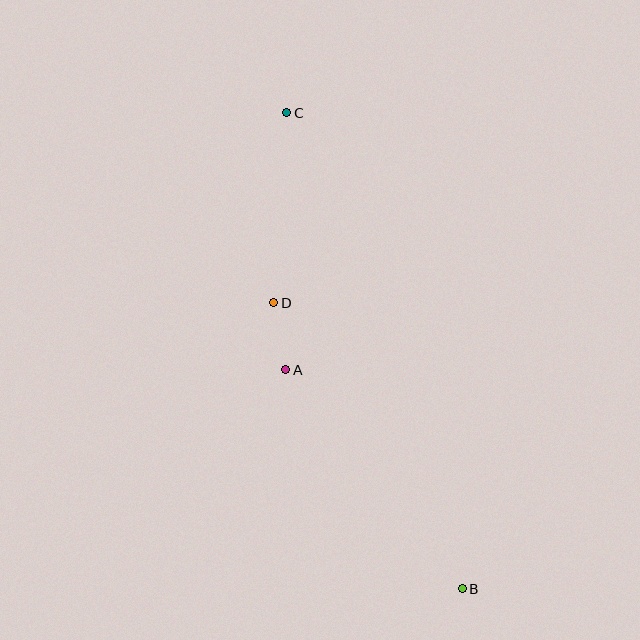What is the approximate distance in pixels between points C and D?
The distance between C and D is approximately 191 pixels.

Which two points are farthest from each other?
Points B and C are farthest from each other.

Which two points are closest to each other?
Points A and D are closest to each other.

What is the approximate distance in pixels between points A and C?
The distance between A and C is approximately 257 pixels.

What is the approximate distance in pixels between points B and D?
The distance between B and D is approximately 342 pixels.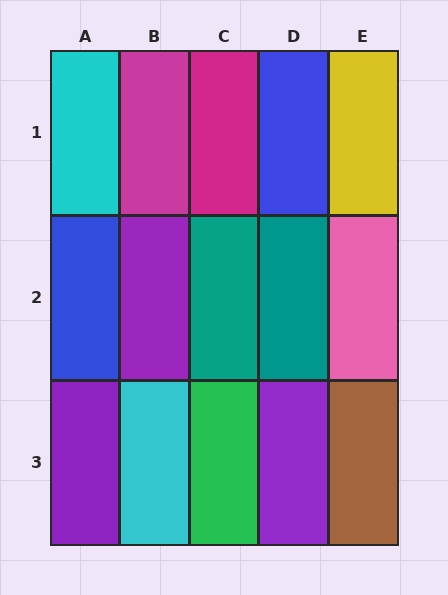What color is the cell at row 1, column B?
Magenta.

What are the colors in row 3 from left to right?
Purple, cyan, green, purple, brown.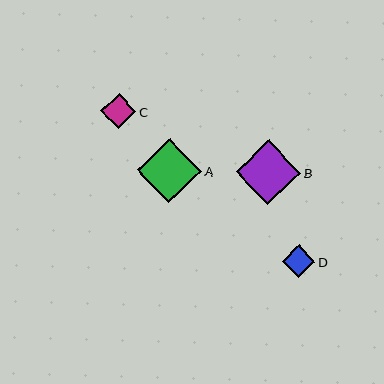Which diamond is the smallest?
Diamond D is the smallest with a size of approximately 33 pixels.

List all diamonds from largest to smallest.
From largest to smallest: B, A, C, D.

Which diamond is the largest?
Diamond B is the largest with a size of approximately 64 pixels.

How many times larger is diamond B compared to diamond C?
Diamond B is approximately 1.8 times the size of diamond C.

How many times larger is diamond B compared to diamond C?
Diamond B is approximately 1.8 times the size of diamond C.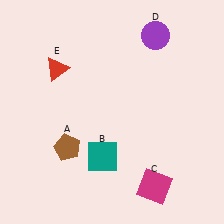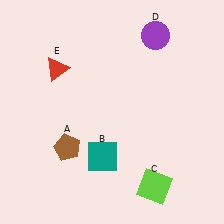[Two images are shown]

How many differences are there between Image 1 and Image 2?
There is 1 difference between the two images.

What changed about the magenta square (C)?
In Image 1, C is magenta. In Image 2, it changed to lime.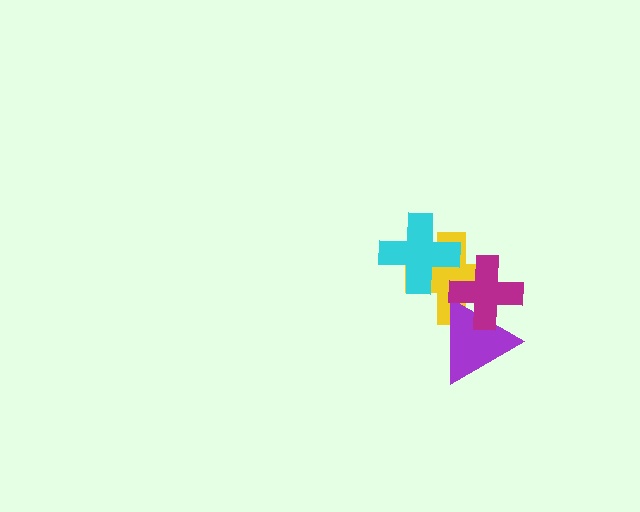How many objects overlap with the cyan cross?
1 object overlaps with the cyan cross.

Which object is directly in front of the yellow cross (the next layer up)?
The cyan cross is directly in front of the yellow cross.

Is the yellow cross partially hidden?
Yes, it is partially covered by another shape.